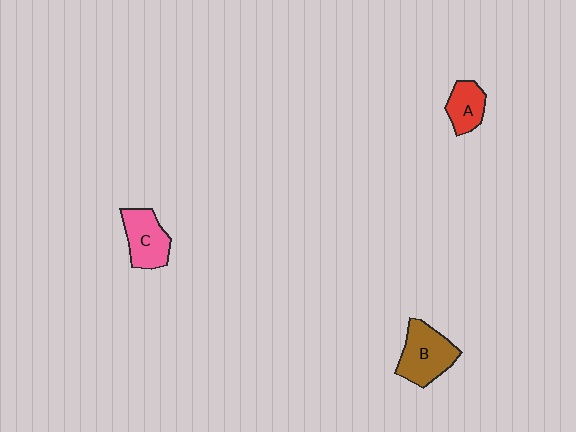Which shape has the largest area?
Shape B (brown).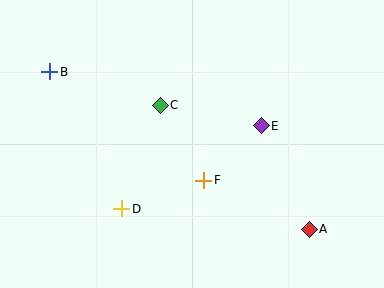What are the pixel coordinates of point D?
Point D is at (122, 209).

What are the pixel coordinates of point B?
Point B is at (50, 72).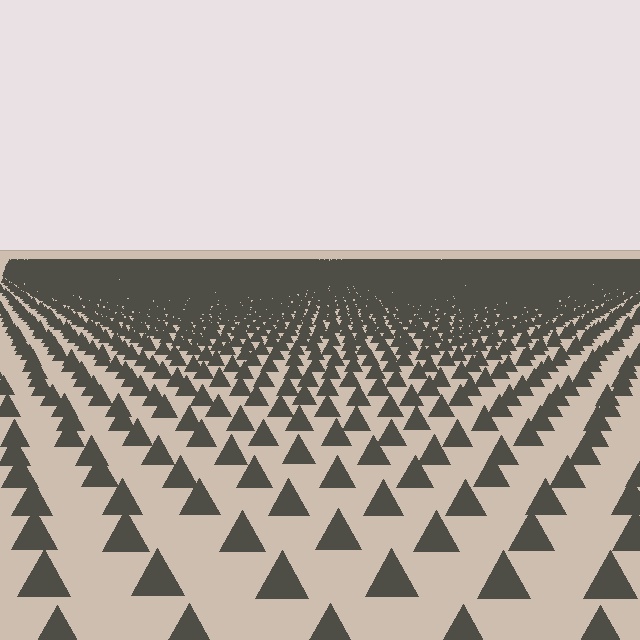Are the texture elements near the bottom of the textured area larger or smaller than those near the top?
Larger. Near the bottom, elements are closer to the viewer and appear at a bigger on-screen size.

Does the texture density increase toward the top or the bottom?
Density increases toward the top.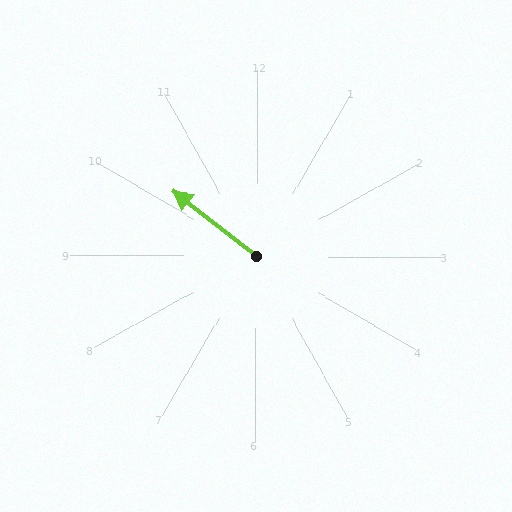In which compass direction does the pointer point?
Northwest.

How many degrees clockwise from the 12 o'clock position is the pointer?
Approximately 308 degrees.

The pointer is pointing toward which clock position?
Roughly 10 o'clock.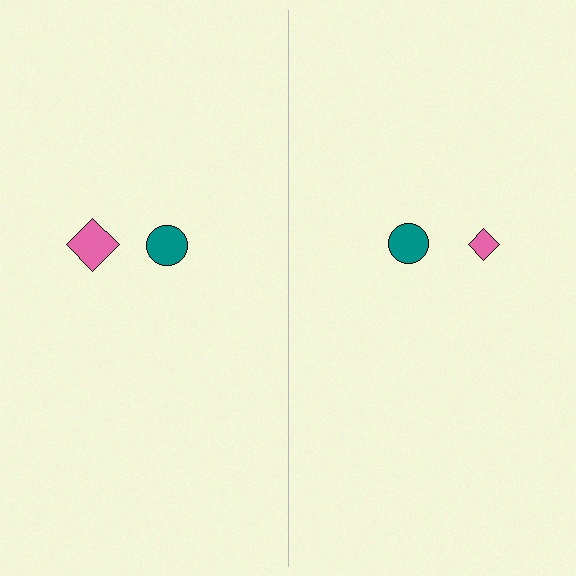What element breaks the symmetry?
The pink diamond on the right side has a different size than its mirror counterpart.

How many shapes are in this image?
There are 4 shapes in this image.